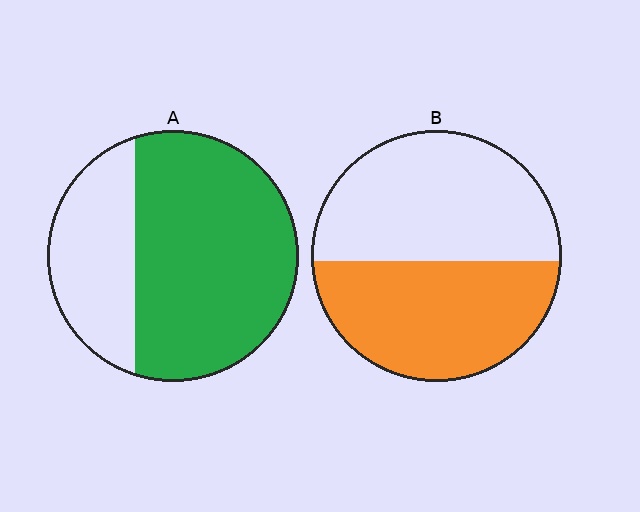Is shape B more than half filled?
Roughly half.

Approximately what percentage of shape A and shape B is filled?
A is approximately 70% and B is approximately 45%.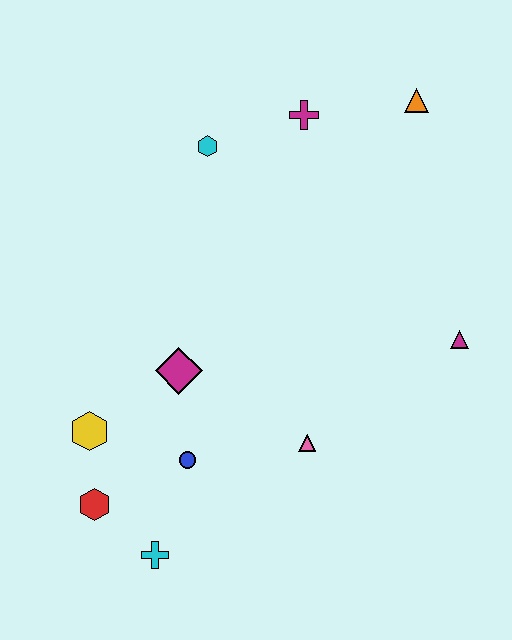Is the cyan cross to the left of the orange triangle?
Yes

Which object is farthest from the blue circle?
The orange triangle is farthest from the blue circle.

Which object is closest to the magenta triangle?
The pink triangle is closest to the magenta triangle.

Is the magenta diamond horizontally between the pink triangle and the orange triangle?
No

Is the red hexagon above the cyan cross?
Yes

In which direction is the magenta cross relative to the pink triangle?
The magenta cross is above the pink triangle.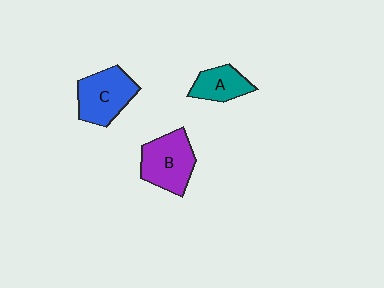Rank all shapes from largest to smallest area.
From largest to smallest: B (purple), C (blue), A (teal).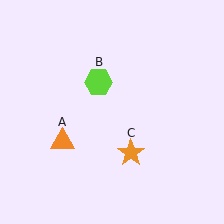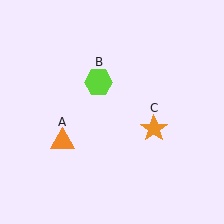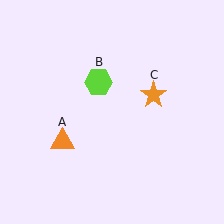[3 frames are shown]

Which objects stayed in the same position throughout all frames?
Orange triangle (object A) and lime hexagon (object B) remained stationary.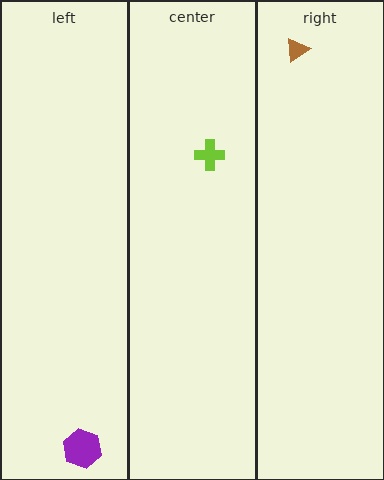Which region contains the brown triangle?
The right region.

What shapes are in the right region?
The brown triangle.